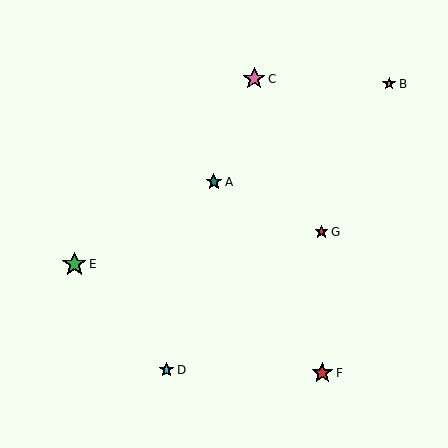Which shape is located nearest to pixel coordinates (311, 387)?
The red star (labeled F) at (322, 373) is nearest to that location.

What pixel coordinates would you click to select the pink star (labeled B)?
Click at (389, 84) to select the pink star B.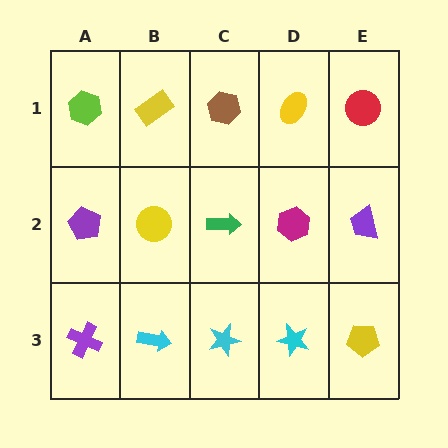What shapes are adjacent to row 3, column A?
A purple pentagon (row 2, column A), a cyan arrow (row 3, column B).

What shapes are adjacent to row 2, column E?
A red circle (row 1, column E), a yellow pentagon (row 3, column E), a magenta hexagon (row 2, column D).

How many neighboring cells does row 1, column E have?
2.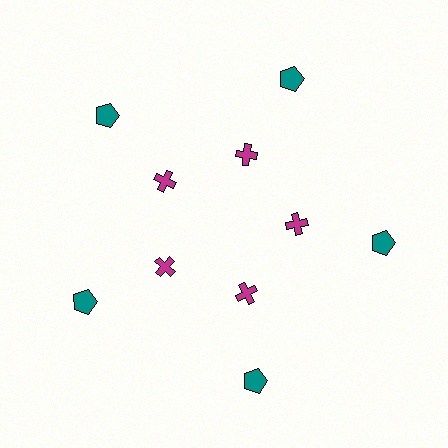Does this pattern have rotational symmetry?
Yes, this pattern has 5-fold rotational symmetry. It looks the same after rotating 72 degrees around the center.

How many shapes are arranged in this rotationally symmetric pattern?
There are 10 shapes, arranged in 5 groups of 2.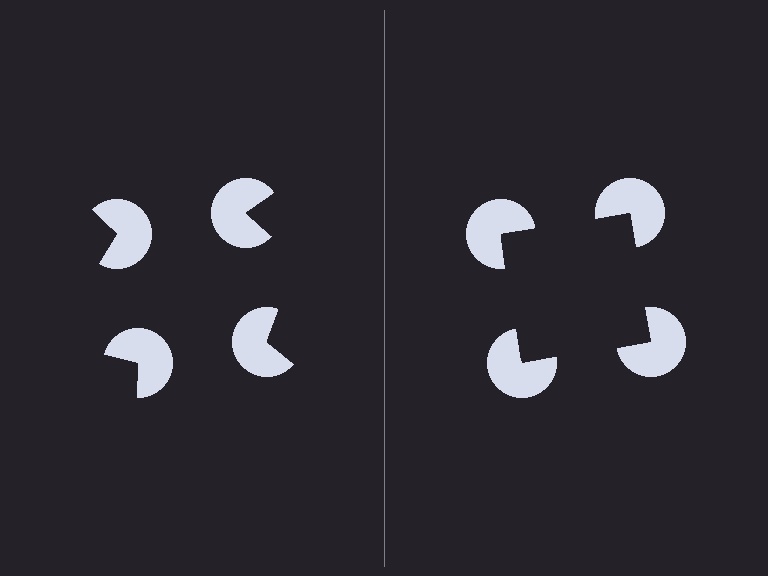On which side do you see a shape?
An illusory square appears on the right side. On the left side the wedge cuts are rotated, so no coherent shape forms.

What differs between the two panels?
The pac-man discs are positioned identically on both sides; only the wedge orientations differ. On the right they align to a square; on the left they are misaligned.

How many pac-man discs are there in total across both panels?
8 — 4 on each side.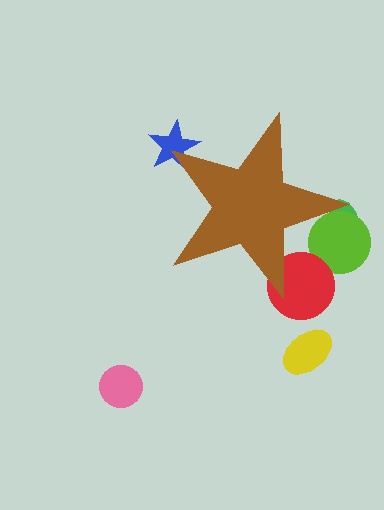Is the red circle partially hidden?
Yes, the red circle is partially hidden behind the brown star.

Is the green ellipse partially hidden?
Yes, the green ellipse is partially hidden behind the brown star.